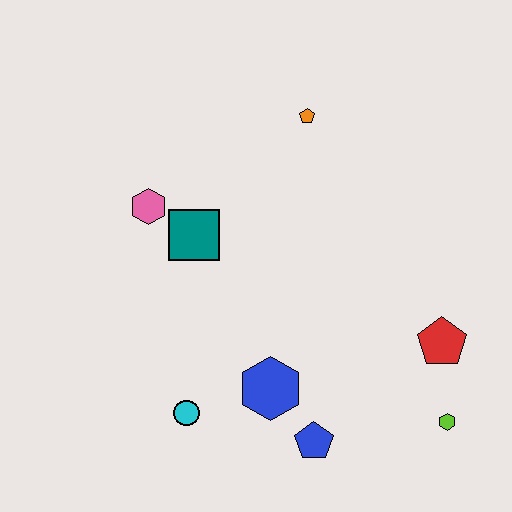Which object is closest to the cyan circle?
The blue hexagon is closest to the cyan circle.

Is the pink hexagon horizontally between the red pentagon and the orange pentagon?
No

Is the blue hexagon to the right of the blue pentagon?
No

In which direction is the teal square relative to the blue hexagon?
The teal square is above the blue hexagon.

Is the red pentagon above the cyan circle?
Yes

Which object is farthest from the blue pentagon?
The orange pentagon is farthest from the blue pentagon.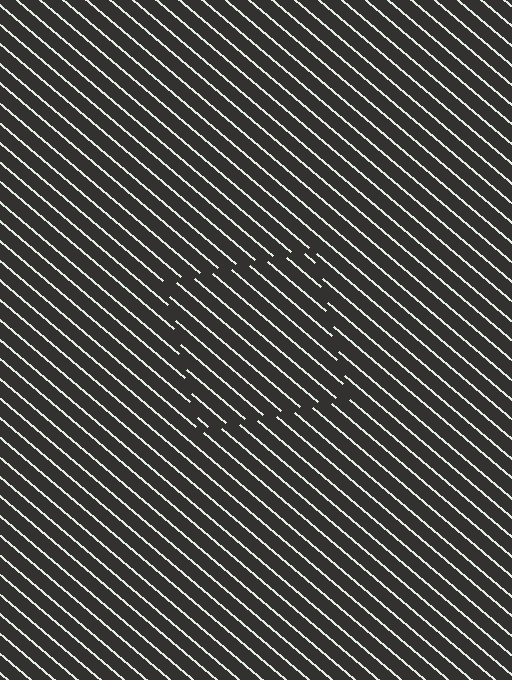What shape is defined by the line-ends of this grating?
An illusory square. The interior of the shape contains the same grating, shifted by half a period — the contour is defined by the phase discontinuity where line-ends from the inner and outer gratings abut.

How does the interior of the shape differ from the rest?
The interior of the shape contains the same grating, shifted by half a period — the contour is defined by the phase discontinuity where line-ends from the inner and outer gratings abut.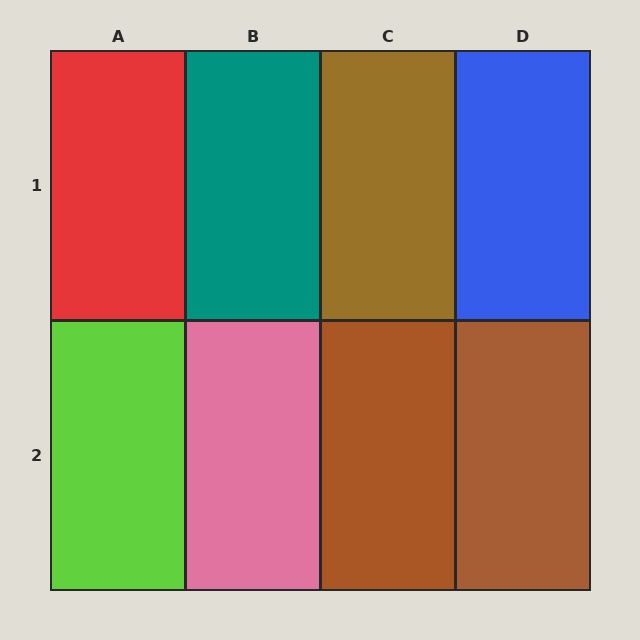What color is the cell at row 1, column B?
Teal.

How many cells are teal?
1 cell is teal.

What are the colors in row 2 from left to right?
Lime, pink, brown, brown.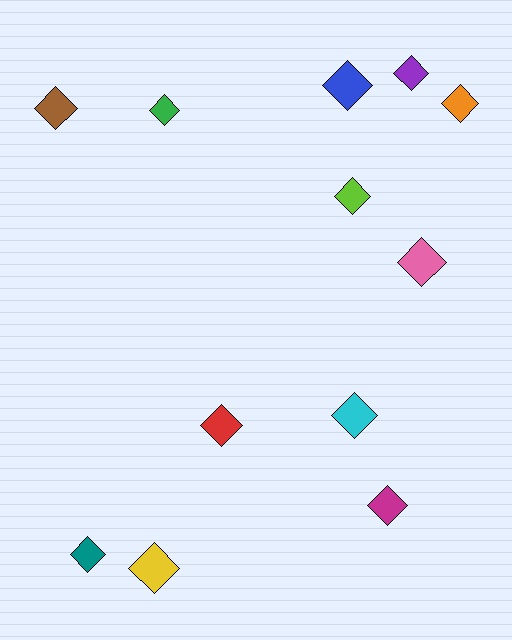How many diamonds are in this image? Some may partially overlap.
There are 12 diamonds.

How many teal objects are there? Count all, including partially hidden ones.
There is 1 teal object.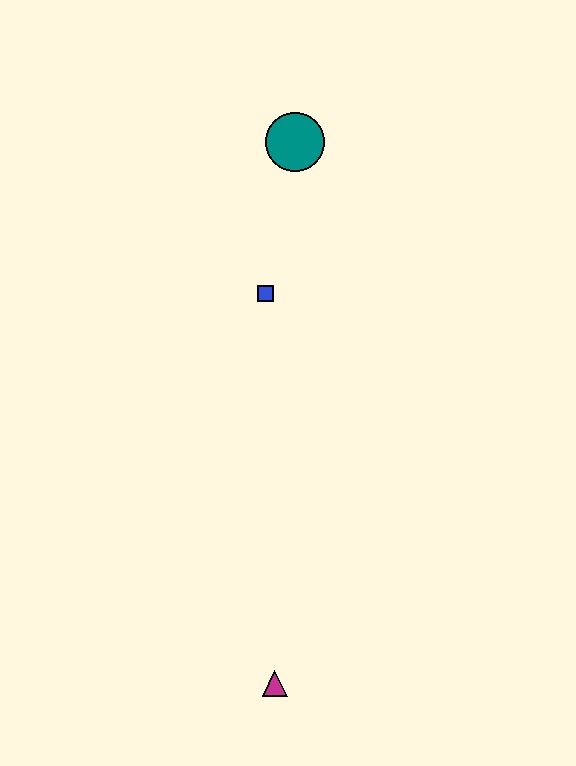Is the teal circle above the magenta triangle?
Yes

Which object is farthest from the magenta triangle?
The teal circle is farthest from the magenta triangle.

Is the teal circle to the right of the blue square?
Yes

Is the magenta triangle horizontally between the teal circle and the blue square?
Yes